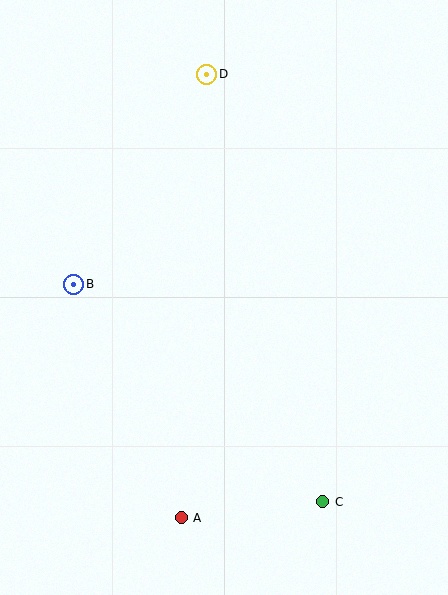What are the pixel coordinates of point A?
Point A is at (181, 518).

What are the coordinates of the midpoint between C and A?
The midpoint between C and A is at (252, 510).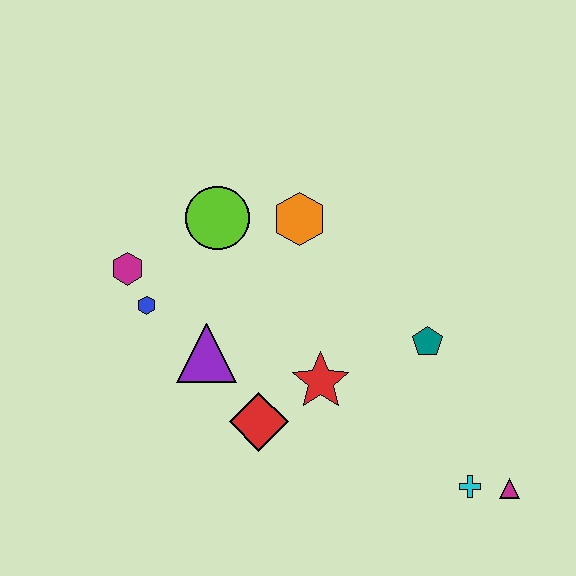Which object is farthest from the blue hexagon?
The magenta triangle is farthest from the blue hexagon.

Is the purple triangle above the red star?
Yes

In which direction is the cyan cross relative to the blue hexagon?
The cyan cross is to the right of the blue hexagon.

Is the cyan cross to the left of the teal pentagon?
No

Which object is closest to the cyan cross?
The magenta triangle is closest to the cyan cross.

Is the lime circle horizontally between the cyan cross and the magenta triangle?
No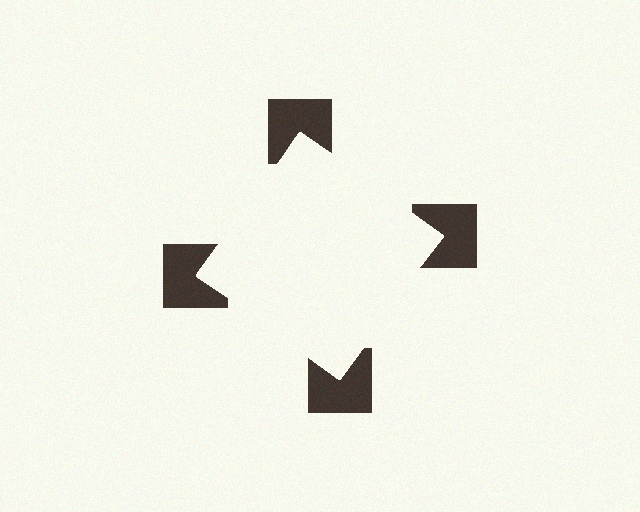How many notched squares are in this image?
There are 4 — one at each vertex of the illusory square.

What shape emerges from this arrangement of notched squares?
An illusory square — its edges are inferred from the aligned wedge cuts in the notched squares, not physically drawn.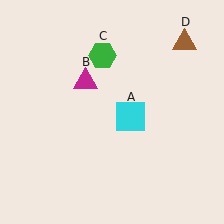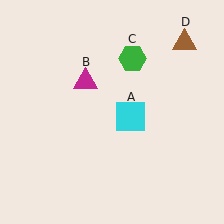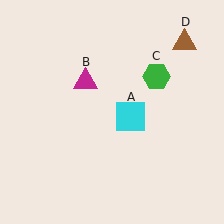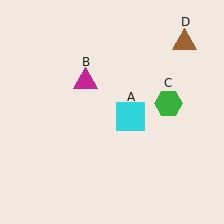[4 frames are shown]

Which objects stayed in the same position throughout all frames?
Cyan square (object A) and magenta triangle (object B) and brown triangle (object D) remained stationary.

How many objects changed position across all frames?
1 object changed position: green hexagon (object C).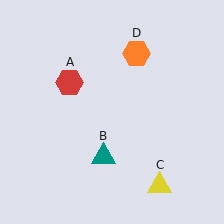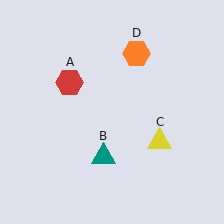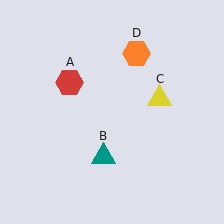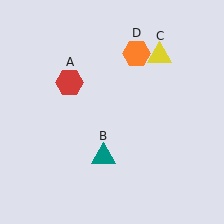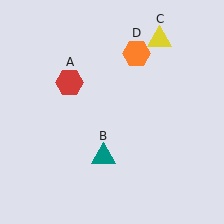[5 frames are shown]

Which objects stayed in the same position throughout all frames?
Red hexagon (object A) and teal triangle (object B) and orange hexagon (object D) remained stationary.